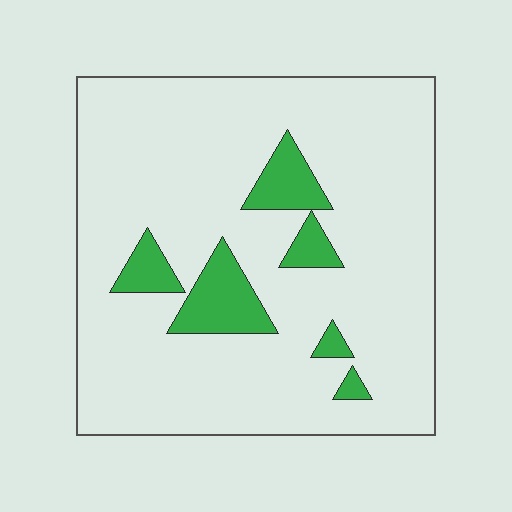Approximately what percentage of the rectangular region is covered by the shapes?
Approximately 10%.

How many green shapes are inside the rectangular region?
6.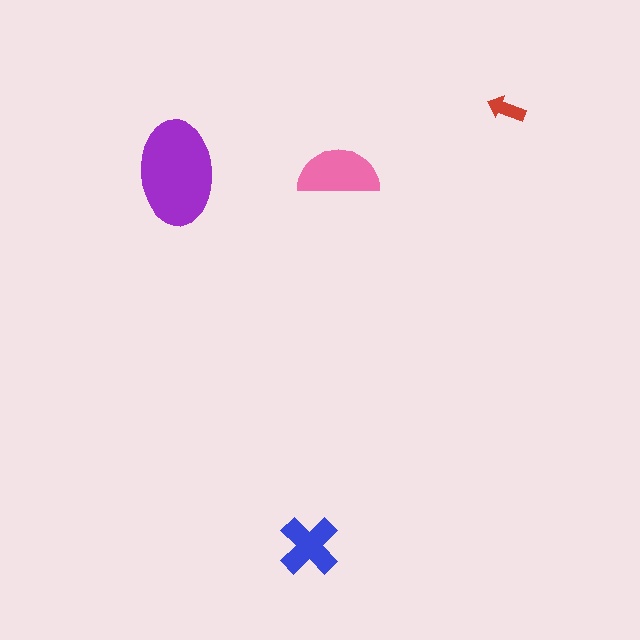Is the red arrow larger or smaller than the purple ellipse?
Smaller.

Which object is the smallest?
The red arrow.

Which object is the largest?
The purple ellipse.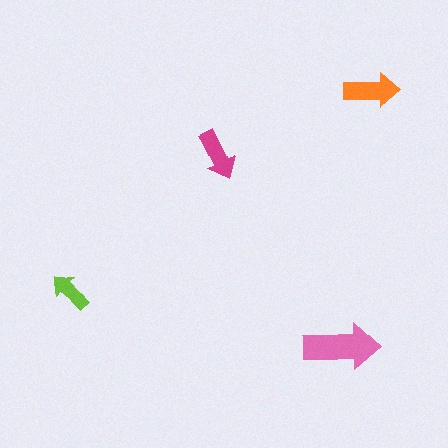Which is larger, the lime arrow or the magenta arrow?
The magenta one.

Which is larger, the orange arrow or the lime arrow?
The orange one.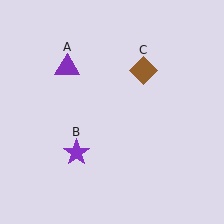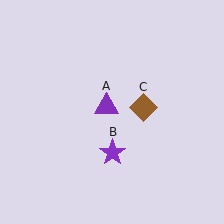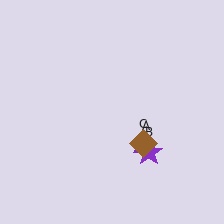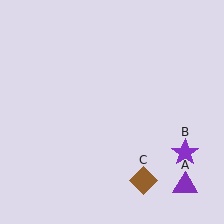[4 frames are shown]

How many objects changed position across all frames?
3 objects changed position: purple triangle (object A), purple star (object B), brown diamond (object C).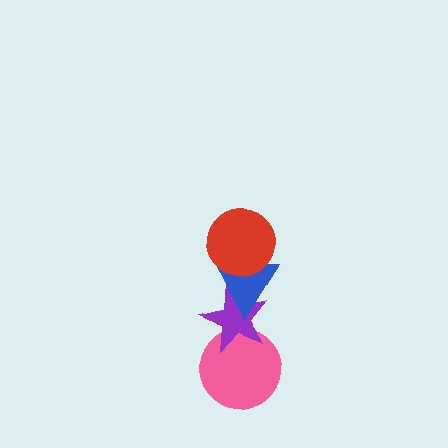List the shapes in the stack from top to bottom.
From top to bottom: the red circle, the blue triangle, the purple star, the pink circle.